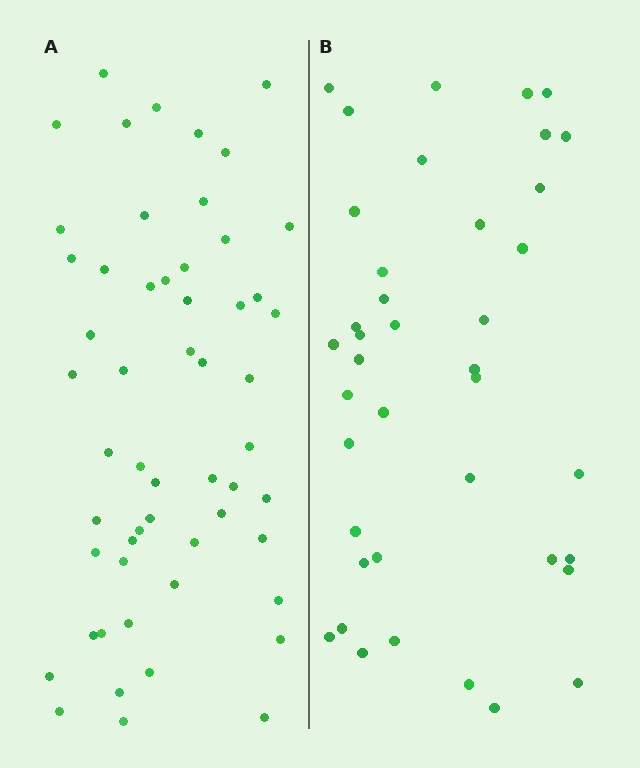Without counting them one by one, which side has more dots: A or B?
Region A (the left region) has more dots.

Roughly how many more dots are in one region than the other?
Region A has approximately 15 more dots than region B.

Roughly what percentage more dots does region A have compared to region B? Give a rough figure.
About 40% more.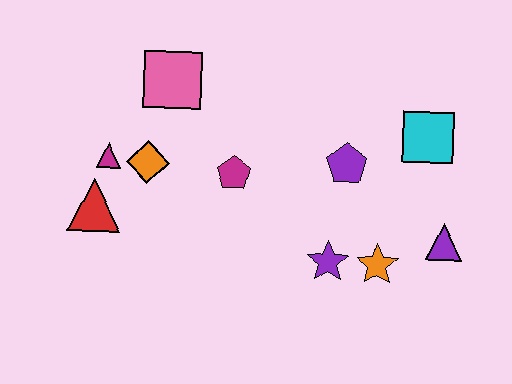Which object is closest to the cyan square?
The purple pentagon is closest to the cyan square.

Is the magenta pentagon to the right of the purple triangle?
No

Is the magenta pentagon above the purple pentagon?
No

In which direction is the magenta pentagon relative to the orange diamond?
The magenta pentagon is to the right of the orange diamond.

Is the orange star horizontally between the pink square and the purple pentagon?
No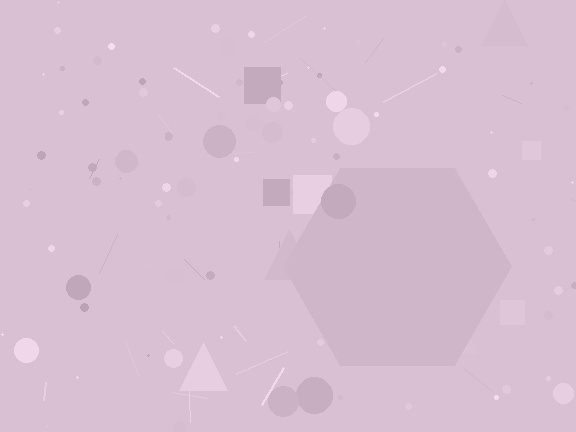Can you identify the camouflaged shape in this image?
The camouflaged shape is a hexagon.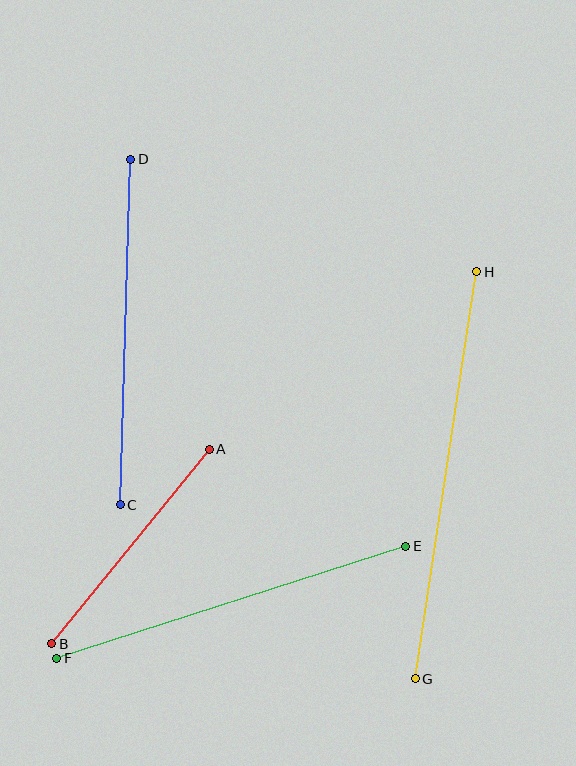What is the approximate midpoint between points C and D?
The midpoint is at approximately (126, 332) pixels.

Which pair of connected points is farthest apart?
Points G and H are farthest apart.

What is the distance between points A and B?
The distance is approximately 251 pixels.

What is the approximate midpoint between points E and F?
The midpoint is at approximately (231, 602) pixels.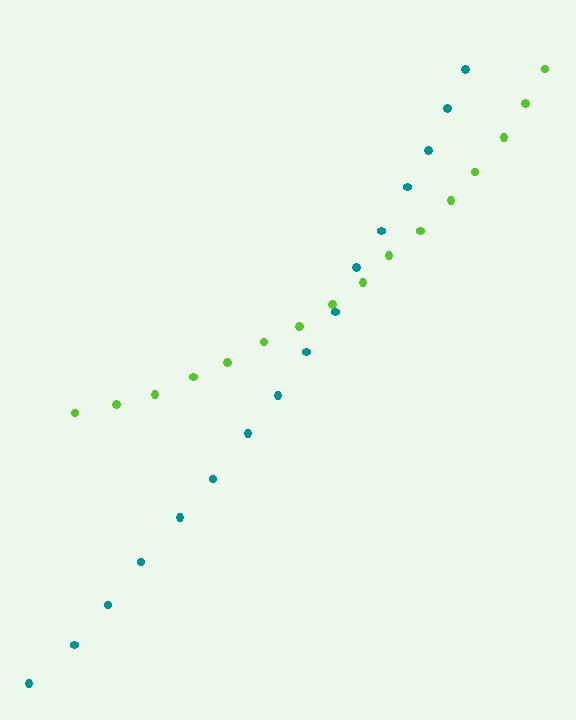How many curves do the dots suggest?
There are 2 distinct paths.